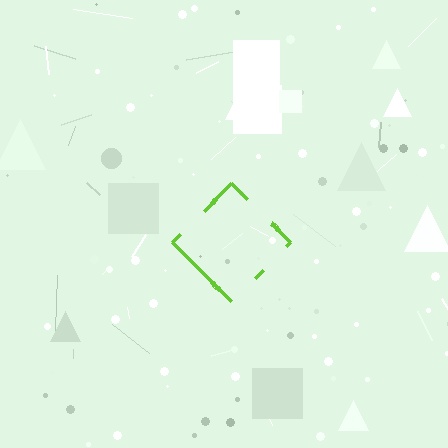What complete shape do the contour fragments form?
The contour fragments form a diamond.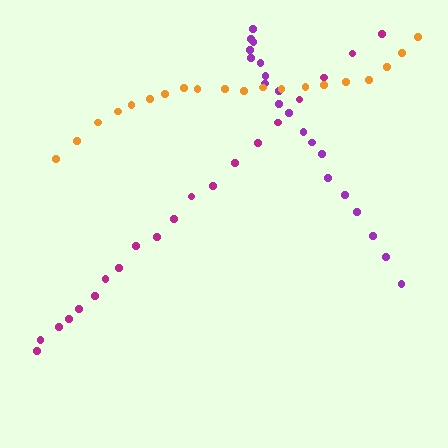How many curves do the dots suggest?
There are 3 distinct paths.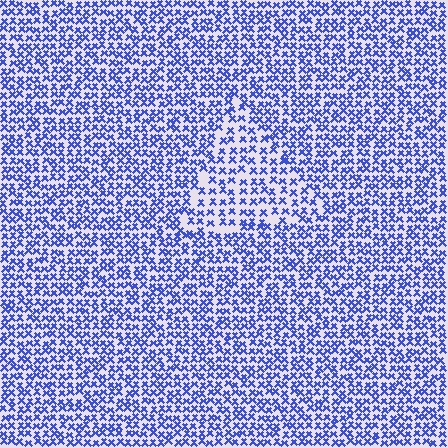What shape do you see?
I see a triangle.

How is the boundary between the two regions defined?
The boundary is defined by a change in element density (approximately 1.6x ratio). All elements are the same color, size, and shape.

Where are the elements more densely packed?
The elements are more densely packed outside the triangle boundary.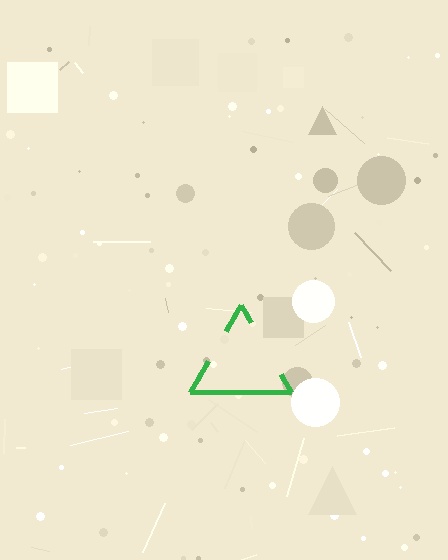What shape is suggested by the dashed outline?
The dashed outline suggests a triangle.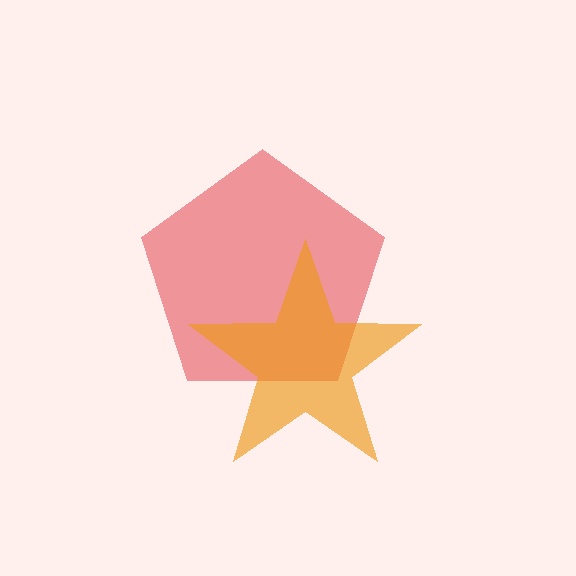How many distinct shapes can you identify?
There are 2 distinct shapes: a red pentagon, an orange star.